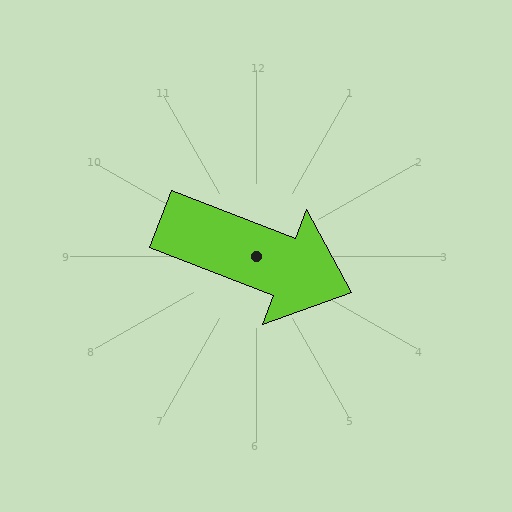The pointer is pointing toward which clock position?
Roughly 4 o'clock.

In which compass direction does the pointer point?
East.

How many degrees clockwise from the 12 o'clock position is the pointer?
Approximately 111 degrees.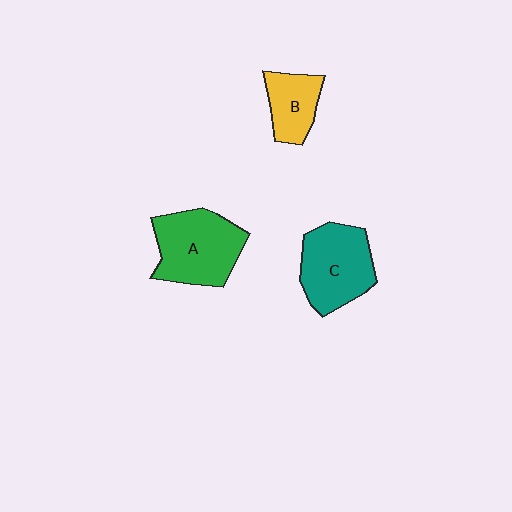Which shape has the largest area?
Shape A (green).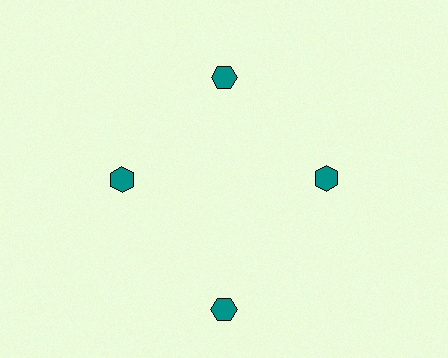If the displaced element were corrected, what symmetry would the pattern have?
It would have 4-fold rotational symmetry — the pattern would map onto itself every 90 degrees.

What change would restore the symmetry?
The symmetry would be restored by moving it inward, back onto the ring so that all 4 hexagons sit at equal angles and equal distance from the center.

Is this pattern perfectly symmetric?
No. The 4 teal hexagons are arranged in a ring, but one element near the 6 o'clock position is pushed outward from the center, breaking the 4-fold rotational symmetry.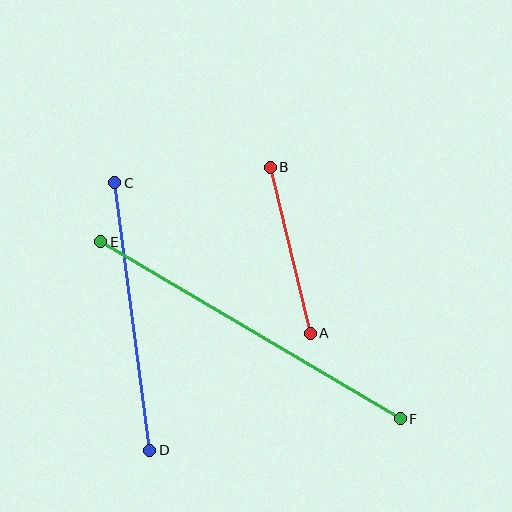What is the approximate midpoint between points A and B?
The midpoint is at approximately (290, 250) pixels.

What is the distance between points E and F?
The distance is approximately 348 pixels.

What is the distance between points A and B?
The distance is approximately 171 pixels.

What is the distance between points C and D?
The distance is approximately 270 pixels.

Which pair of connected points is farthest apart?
Points E and F are farthest apart.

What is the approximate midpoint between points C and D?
The midpoint is at approximately (132, 316) pixels.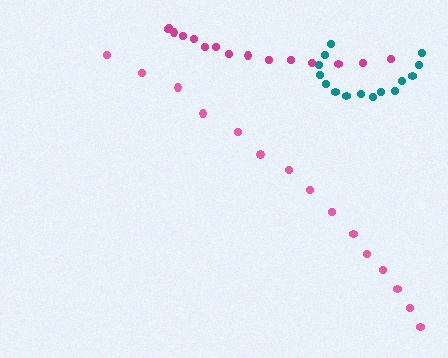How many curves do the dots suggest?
There are 3 distinct paths.